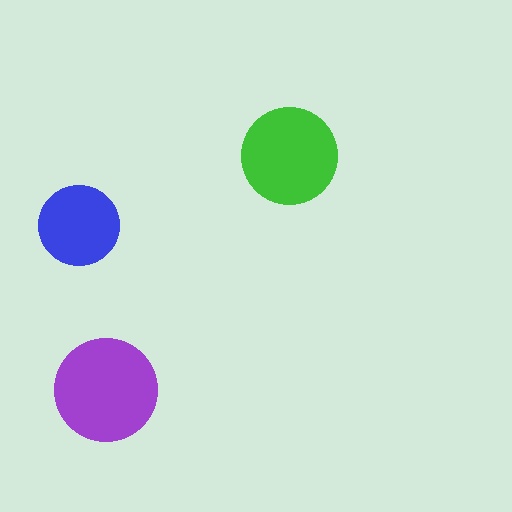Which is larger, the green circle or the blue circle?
The green one.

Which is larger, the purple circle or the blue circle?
The purple one.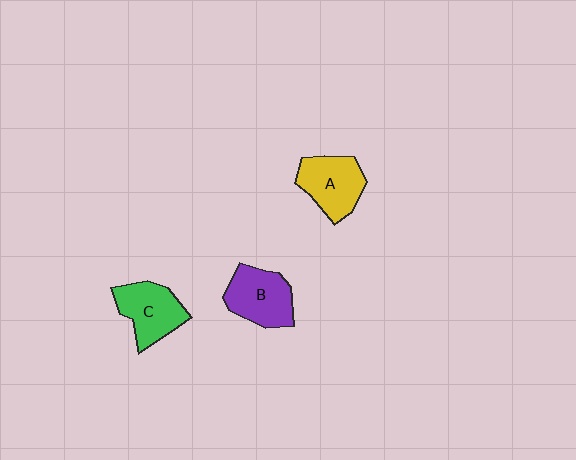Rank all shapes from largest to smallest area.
From largest to smallest: B (purple), A (yellow), C (green).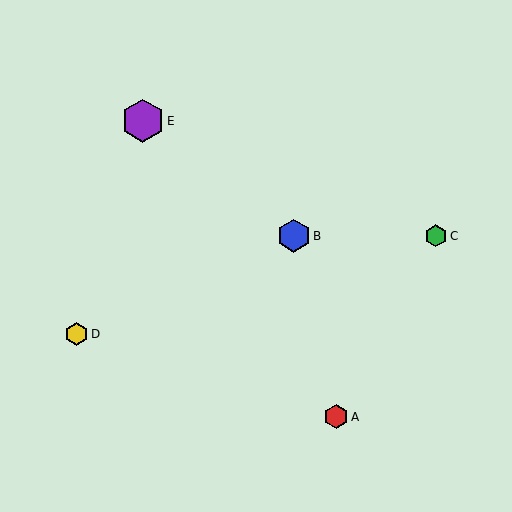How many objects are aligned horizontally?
2 objects (B, C) are aligned horizontally.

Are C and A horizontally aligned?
No, C is at y≈236 and A is at y≈417.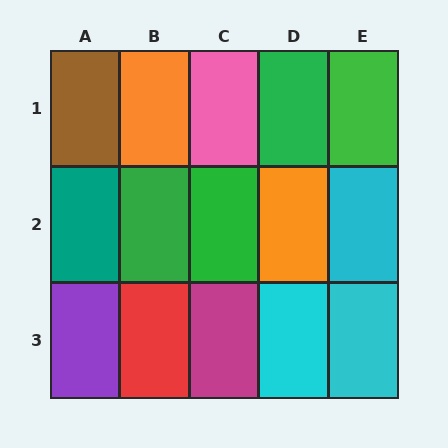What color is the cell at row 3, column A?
Purple.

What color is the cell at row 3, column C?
Magenta.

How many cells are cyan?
3 cells are cyan.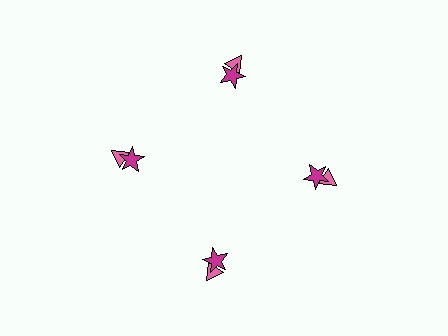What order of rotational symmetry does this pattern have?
This pattern has 4-fold rotational symmetry.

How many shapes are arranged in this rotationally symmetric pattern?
There are 8 shapes, arranged in 4 groups of 2.